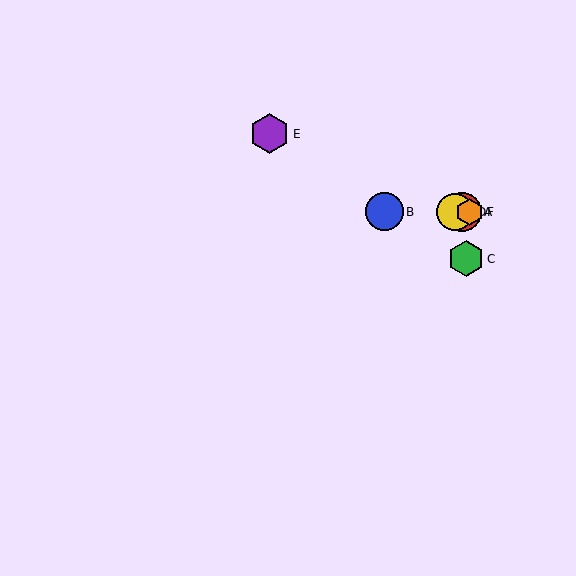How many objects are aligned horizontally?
4 objects (A, B, D, F) are aligned horizontally.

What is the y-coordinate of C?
Object C is at y≈259.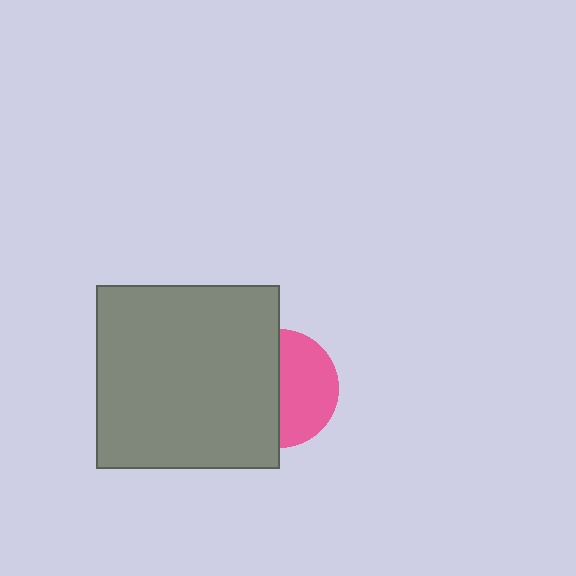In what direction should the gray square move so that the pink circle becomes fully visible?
The gray square should move left. That is the shortest direction to clear the overlap and leave the pink circle fully visible.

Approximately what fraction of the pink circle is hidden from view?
Roughly 50% of the pink circle is hidden behind the gray square.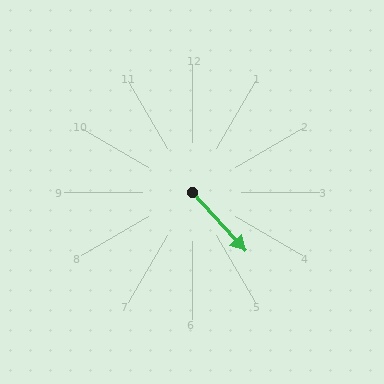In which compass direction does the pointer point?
Southeast.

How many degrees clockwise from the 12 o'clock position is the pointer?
Approximately 138 degrees.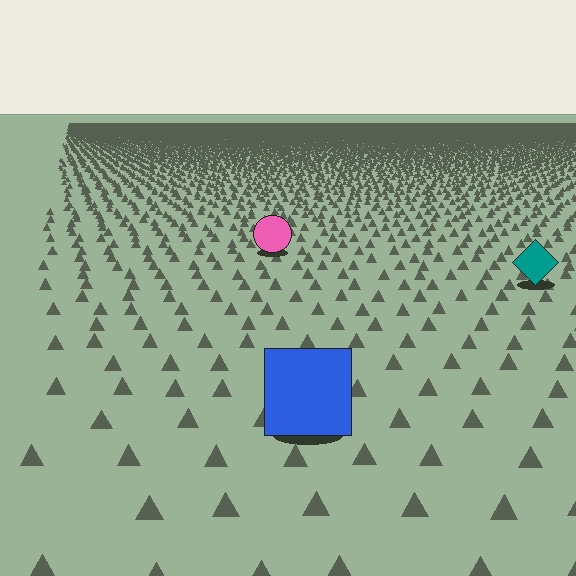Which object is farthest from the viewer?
The pink circle is farthest from the viewer. It appears smaller and the ground texture around it is denser.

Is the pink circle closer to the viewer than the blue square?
No. The blue square is closer — you can tell from the texture gradient: the ground texture is coarser near it.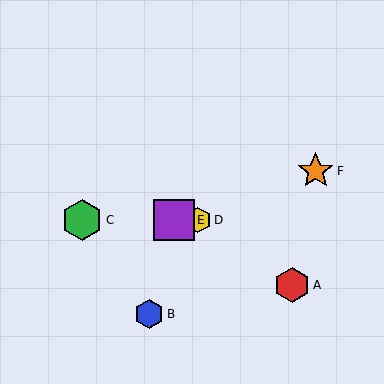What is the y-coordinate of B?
Object B is at y≈314.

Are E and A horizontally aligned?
No, E is at y≈220 and A is at y≈285.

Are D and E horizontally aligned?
Yes, both are at y≈220.